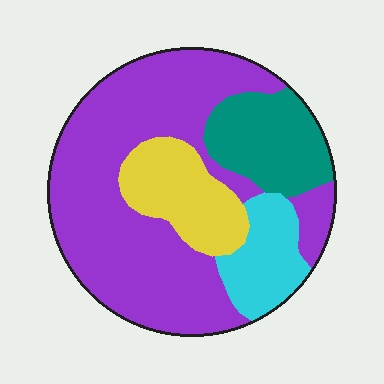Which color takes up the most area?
Purple, at roughly 60%.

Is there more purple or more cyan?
Purple.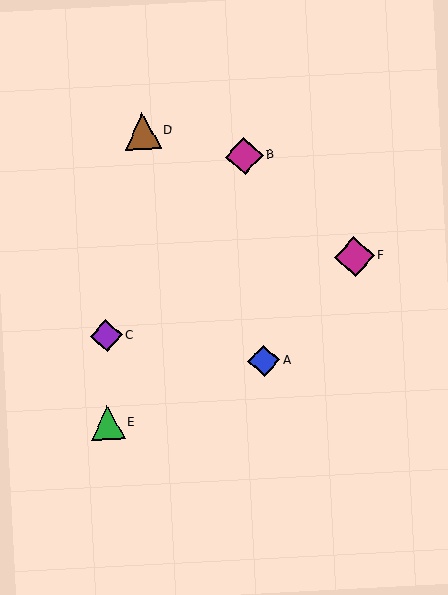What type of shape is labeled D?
Shape D is a brown triangle.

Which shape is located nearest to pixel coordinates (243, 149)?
The magenta diamond (labeled B) at (244, 156) is nearest to that location.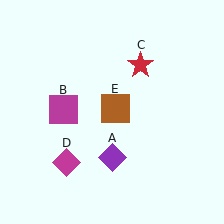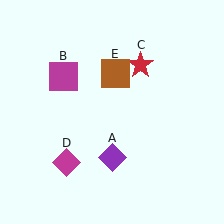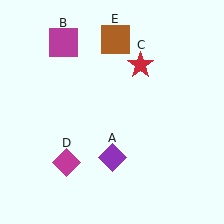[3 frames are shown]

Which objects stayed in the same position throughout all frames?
Purple diamond (object A) and red star (object C) and magenta diamond (object D) remained stationary.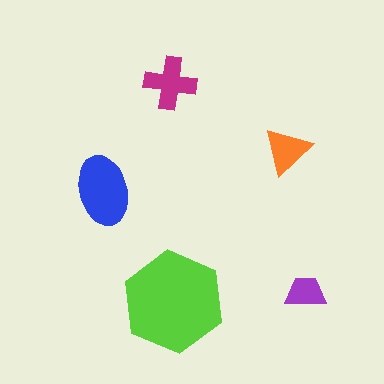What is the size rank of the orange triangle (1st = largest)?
4th.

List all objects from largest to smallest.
The lime hexagon, the blue ellipse, the magenta cross, the orange triangle, the purple trapezoid.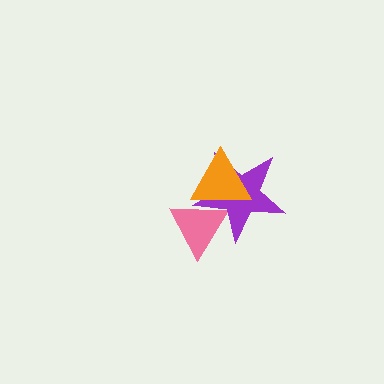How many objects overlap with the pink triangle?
2 objects overlap with the pink triangle.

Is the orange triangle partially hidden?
No, no other shape covers it.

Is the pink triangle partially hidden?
Yes, it is partially covered by another shape.